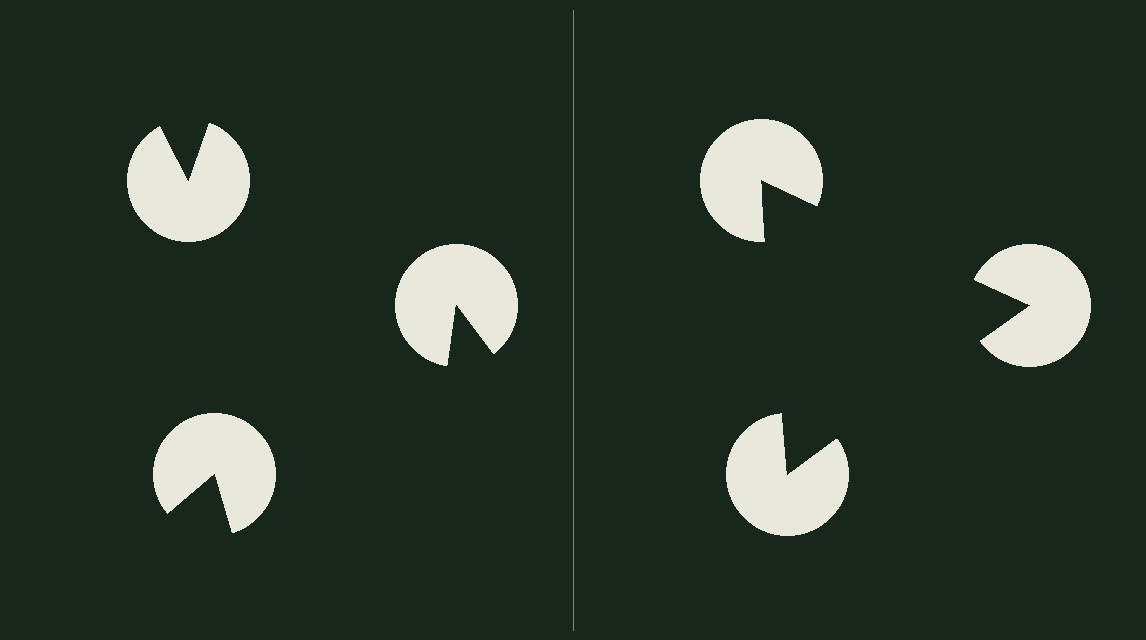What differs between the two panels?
The pac-man discs are positioned identically on both sides; only the wedge orientations differ. On the right they align to a triangle; on the left they are misaligned.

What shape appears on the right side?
An illusory triangle.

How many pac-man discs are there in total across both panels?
6 — 3 on each side.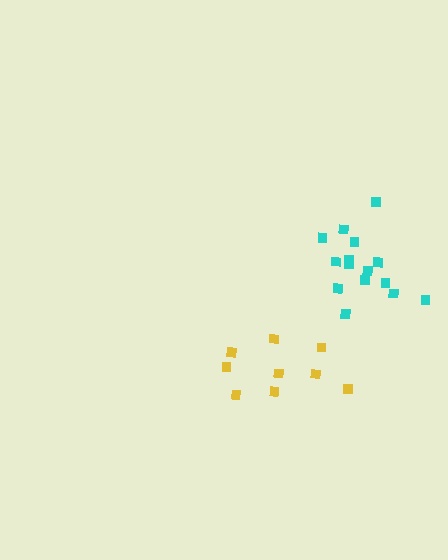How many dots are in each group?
Group 1: 15 dots, Group 2: 9 dots (24 total).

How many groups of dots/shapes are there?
There are 2 groups.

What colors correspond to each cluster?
The clusters are colored: cyan, yellow.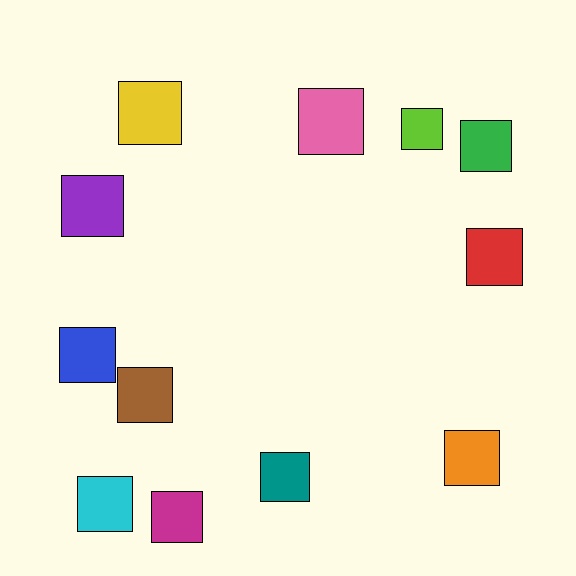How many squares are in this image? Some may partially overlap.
There are 12 squares.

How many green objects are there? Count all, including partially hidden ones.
There is 1 green object.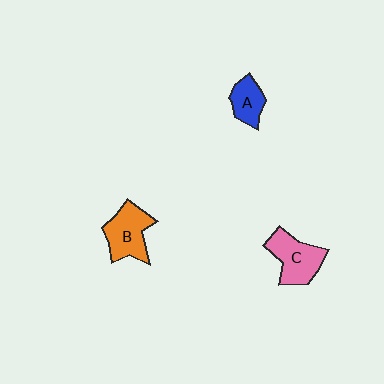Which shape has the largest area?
Shape C (pink).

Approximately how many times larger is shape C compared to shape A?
Approximately 1.6 times.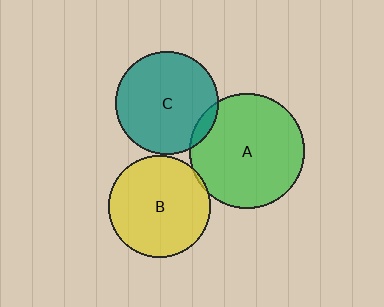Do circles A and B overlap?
Yes.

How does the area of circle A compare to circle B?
Approximately 1.3 times.